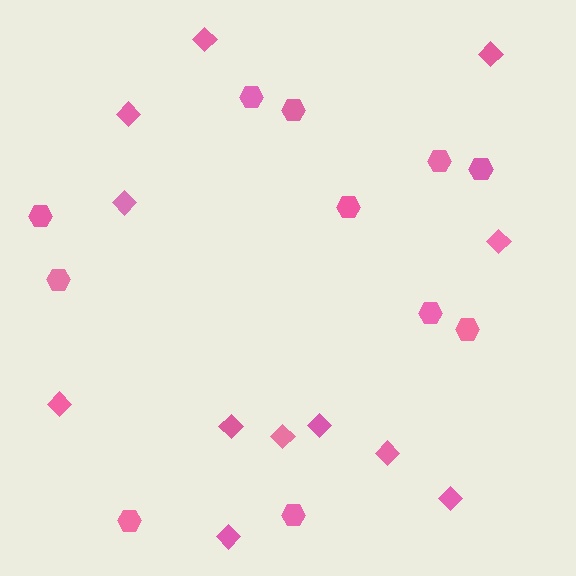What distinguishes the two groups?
There are 2 groups: one group of hexagons (11) and one group of diamonds (12).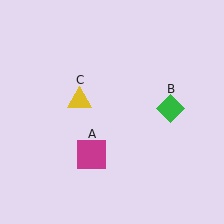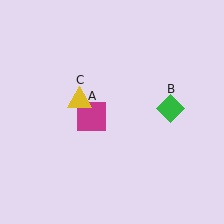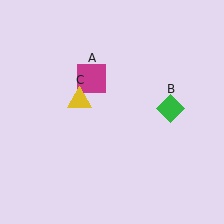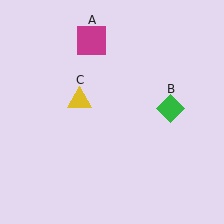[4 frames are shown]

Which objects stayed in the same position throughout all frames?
Green diamond (object B) and yellow triangle (object C) remained stationary.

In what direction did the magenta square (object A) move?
The magenta square (object A) moved up.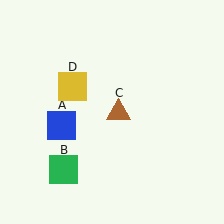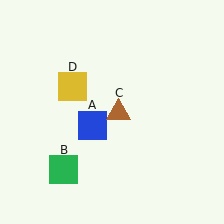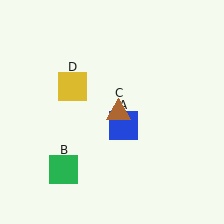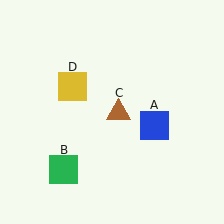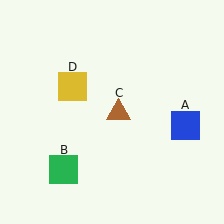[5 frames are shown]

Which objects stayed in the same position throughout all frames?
Green square (object B) and brown triangle (object C) and yellow square (object D) remained stationary.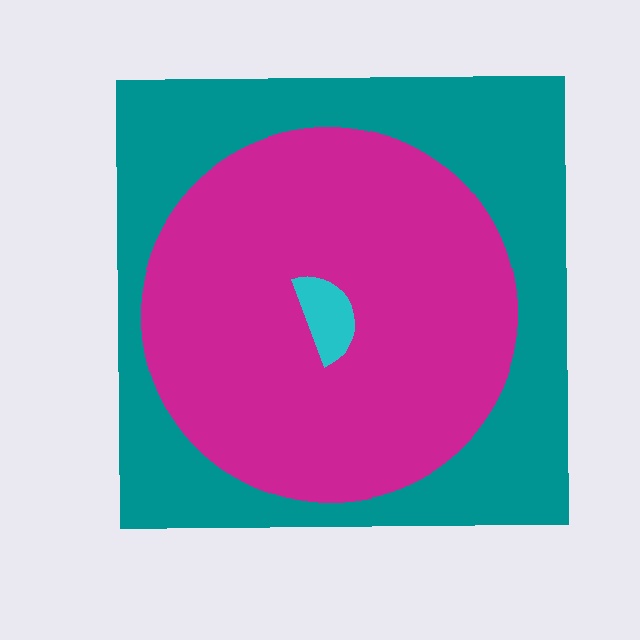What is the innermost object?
The cyan semicircle.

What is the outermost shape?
The teal square.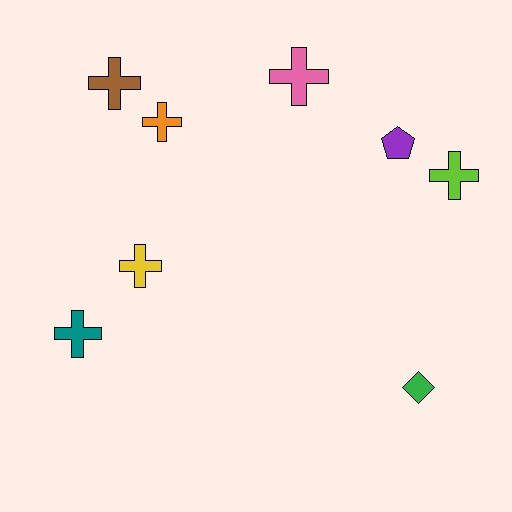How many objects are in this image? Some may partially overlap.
There are 8 objects.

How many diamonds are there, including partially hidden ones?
There is 1 diamond.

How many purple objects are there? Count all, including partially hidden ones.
There is 1 purple object.